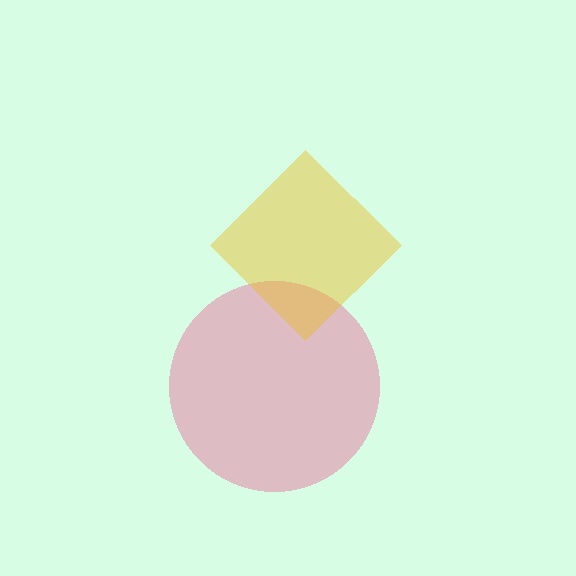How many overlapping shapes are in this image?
There are 2 overlapping shapes in the image.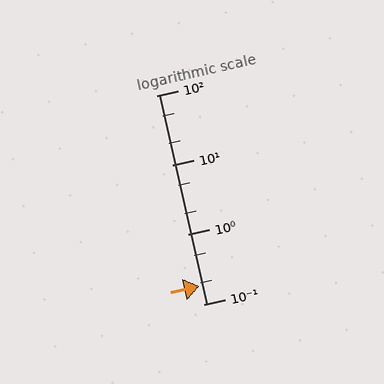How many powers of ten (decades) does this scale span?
The scale spans 3 decades, from 0.1 to 100.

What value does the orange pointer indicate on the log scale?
The pointer indicates approximately 0.18.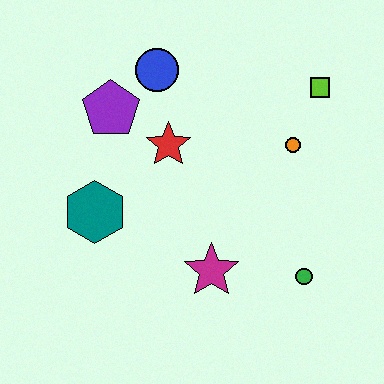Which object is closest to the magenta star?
The green circle is closest to the magenta star.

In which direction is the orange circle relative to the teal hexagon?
The orange circle is to the right of the teal hexagon.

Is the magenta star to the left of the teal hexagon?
No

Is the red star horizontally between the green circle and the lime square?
No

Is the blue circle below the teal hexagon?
No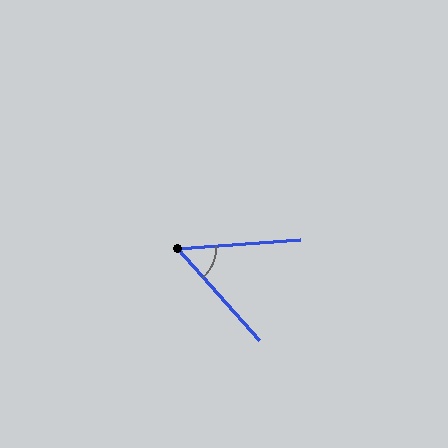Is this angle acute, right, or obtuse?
It is acute.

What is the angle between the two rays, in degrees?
Approximately 52 degrees.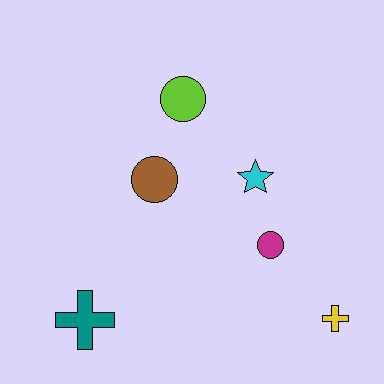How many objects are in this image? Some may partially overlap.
There are 6 objects.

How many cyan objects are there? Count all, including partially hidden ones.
There is 1 cyan object.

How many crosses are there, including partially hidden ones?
There are 2 crosses.